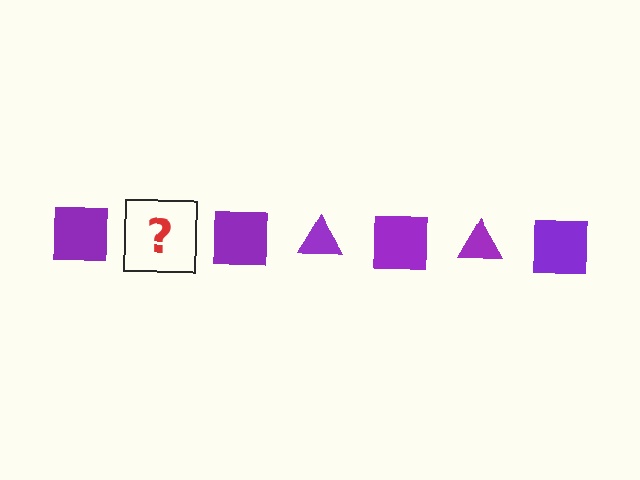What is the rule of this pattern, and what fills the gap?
The rule is that the pattern cycles through square, triangle shapes in purple. The gap should be filled with a purple triangle.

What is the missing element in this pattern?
The missing element is a purple triangle.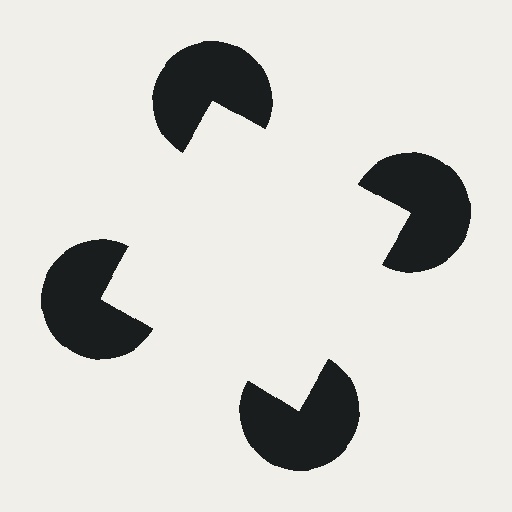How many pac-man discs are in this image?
There are 4 — one at each vertex of the illusory square.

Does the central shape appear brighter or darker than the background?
It typically appears slightly brighter than the background, even though no actual brightness change is drawn.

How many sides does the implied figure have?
4 sides.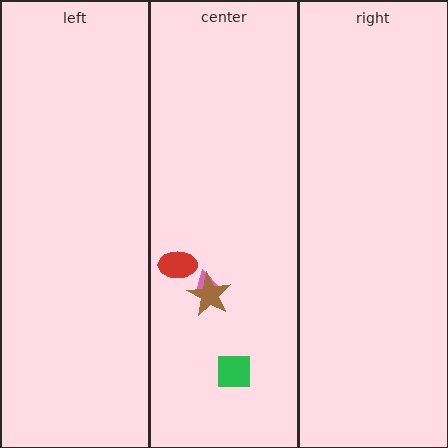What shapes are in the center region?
The red ellipse, the green square, the pink triangle, the brown star.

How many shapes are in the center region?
4.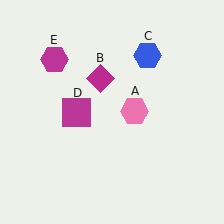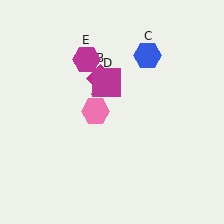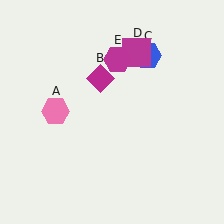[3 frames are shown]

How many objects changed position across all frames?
3 objects changed position: pink hexagon (object A), magenta square (object D), magenta hexagon (object E).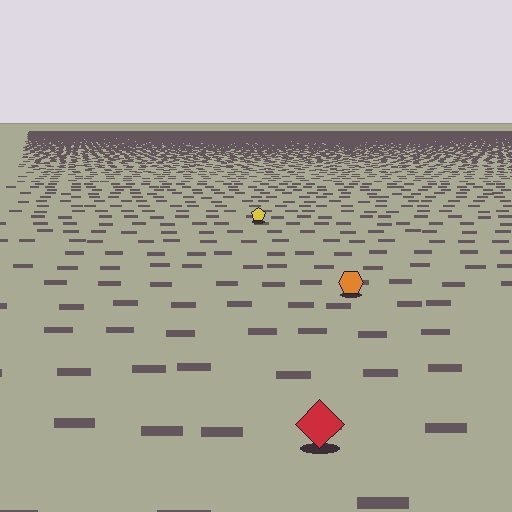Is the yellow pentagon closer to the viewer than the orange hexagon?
No. The orange hexagon is closer — you can tell from the texture gradient: the ground texture is coarser near it.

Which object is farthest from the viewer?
The yellow pentagon is farthest from the viewer. It appears smaller and the ground texture around it is denser.